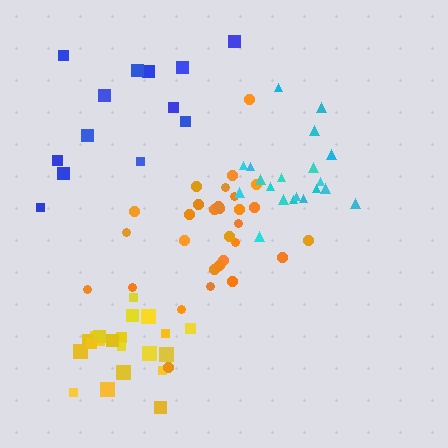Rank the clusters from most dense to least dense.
yellow, cyan, orange, blue.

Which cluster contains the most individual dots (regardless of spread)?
Orange (30).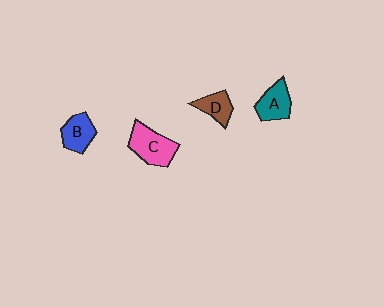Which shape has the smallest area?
Shape D (brown).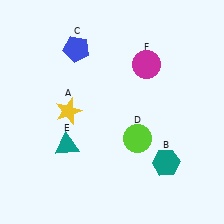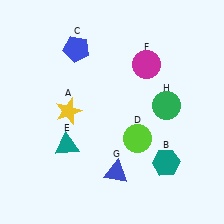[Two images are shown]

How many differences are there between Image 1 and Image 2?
There are 2 differences between the two images.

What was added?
A blue triangle (G), a green circle (H) were added in Image 2.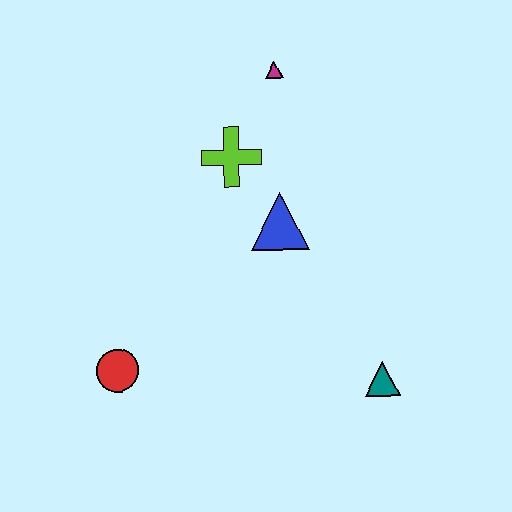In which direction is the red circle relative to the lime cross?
The red circle is below the lime cross.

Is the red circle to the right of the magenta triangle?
No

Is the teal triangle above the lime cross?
No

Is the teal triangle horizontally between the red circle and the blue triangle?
No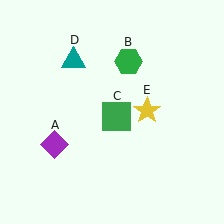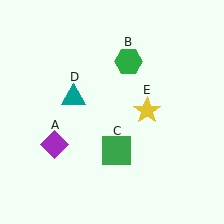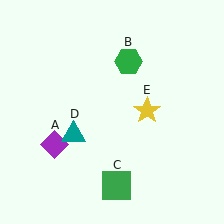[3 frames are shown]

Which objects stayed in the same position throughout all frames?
Purple diamond (object A) and green hexagon (object B) and yellow star (object E) remained stationary.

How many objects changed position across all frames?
2 objects changed position: green square (object C), teal triangle (object D).